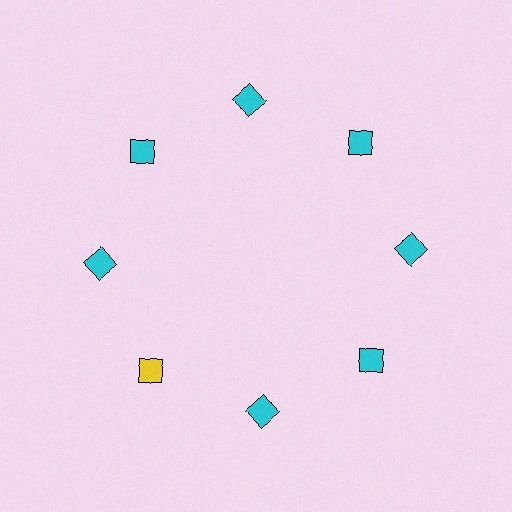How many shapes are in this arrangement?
There are 8 shapes arranged in a ring pattern.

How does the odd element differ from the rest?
It has a different color: yellow instead of cyan.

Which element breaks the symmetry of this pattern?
The yellow diamond at roughly the 8 o'clock position breaks the symmetry. All other shapes are cyan diamonds.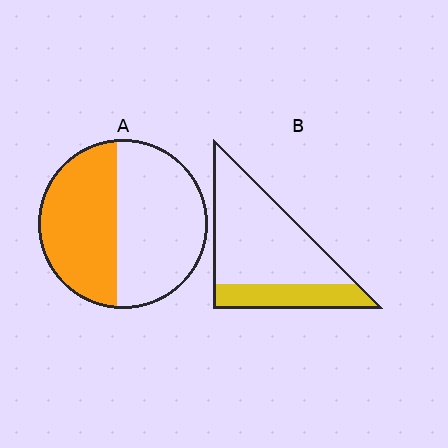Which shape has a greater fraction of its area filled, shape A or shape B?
Shape A.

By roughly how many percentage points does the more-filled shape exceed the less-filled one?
By roughly 20 percentage points (A over B).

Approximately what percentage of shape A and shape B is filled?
A is approximately 45% and B is approximately 25%.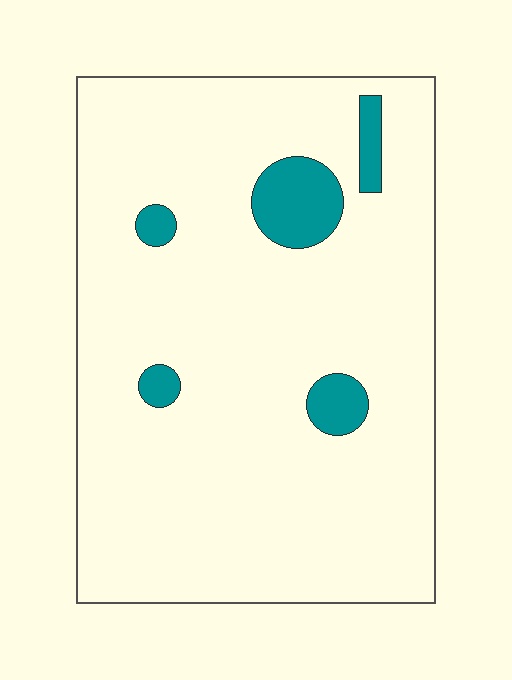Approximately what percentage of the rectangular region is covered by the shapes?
Approximately 10%.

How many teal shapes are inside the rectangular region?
5.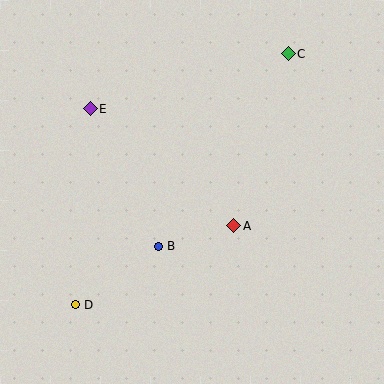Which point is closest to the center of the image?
Point A at (234, 226) is closest to the center.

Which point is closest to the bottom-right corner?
Point A is closest to the bottom-right corner.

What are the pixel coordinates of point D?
Point D is at (75, 305).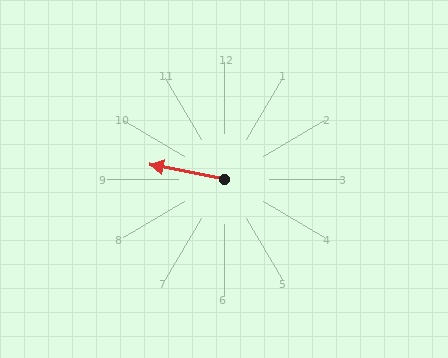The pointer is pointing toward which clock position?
Roughly 9 o'clock.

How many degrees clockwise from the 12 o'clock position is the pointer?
Approximately 281 degrees.